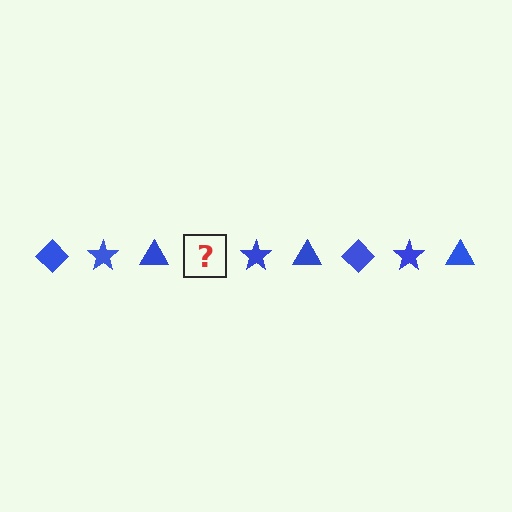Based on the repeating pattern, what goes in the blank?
The blank should be a blue diamond.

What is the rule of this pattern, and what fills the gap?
The rule is that the pattern cycles through diamond, star, triangle shapes in blue. The gap should be filled with a blue diamond.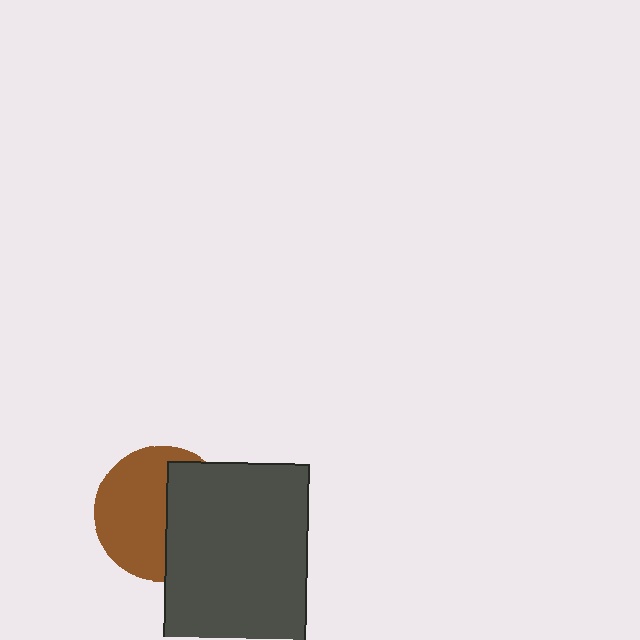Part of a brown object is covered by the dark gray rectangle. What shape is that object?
It is a circle.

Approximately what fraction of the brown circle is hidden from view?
Roughly 45% of the brown circle is hidden behind the dark gray rectangle.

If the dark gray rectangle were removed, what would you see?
You would see the complete brown circle.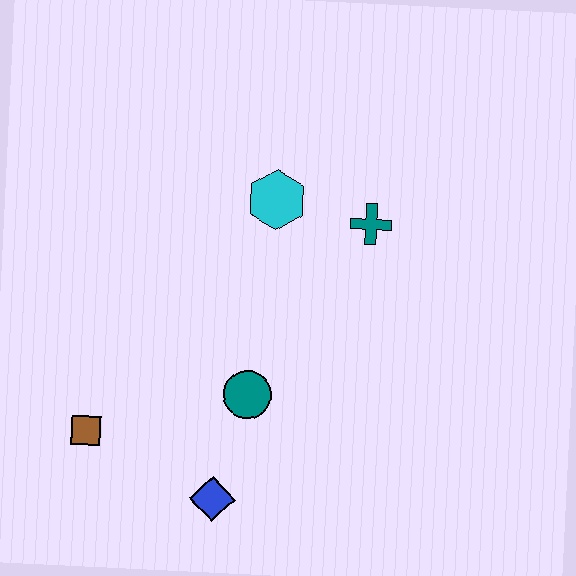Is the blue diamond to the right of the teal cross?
No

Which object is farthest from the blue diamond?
The teal cross is farthest from the blue diamond.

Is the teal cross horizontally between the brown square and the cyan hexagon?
No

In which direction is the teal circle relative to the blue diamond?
The teal circle is above the blue diamond.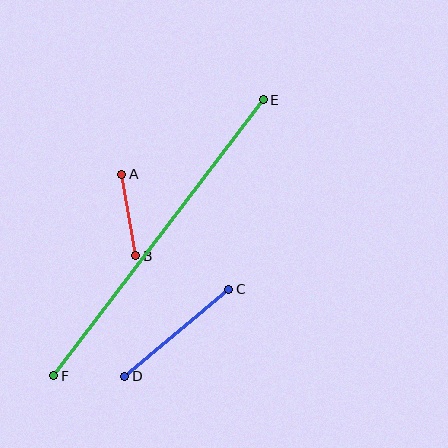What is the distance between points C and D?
The distance is approximately 135 pixels.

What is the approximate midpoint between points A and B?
The midpoint is at approximately (129, 215) pixels.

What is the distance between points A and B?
The distance is approximately 83 pixels.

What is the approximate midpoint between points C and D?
The midpoint is at approximately (177, 333) pixels.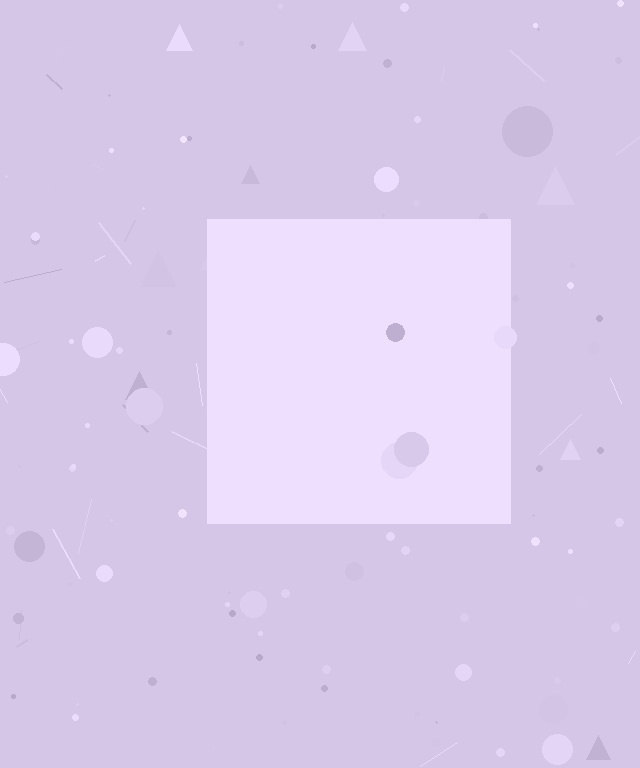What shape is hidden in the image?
A square is hidden in the image.